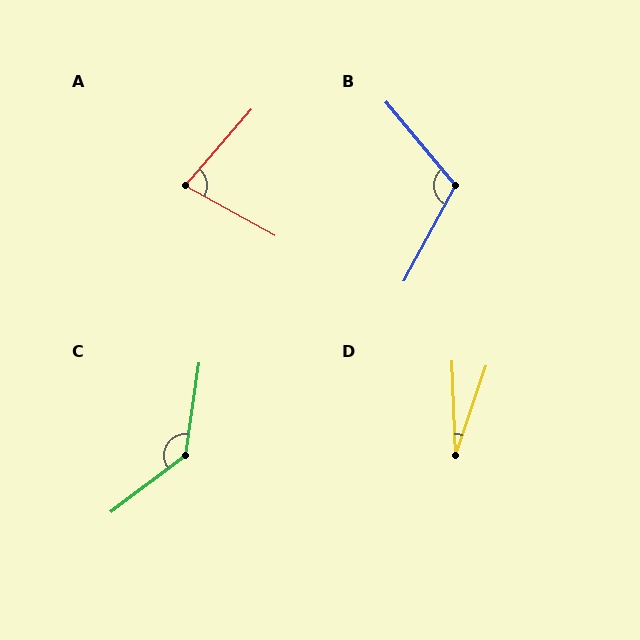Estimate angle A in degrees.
Approximately 78 degrees.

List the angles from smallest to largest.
D (21°), A (78°), B (112°), C (135°).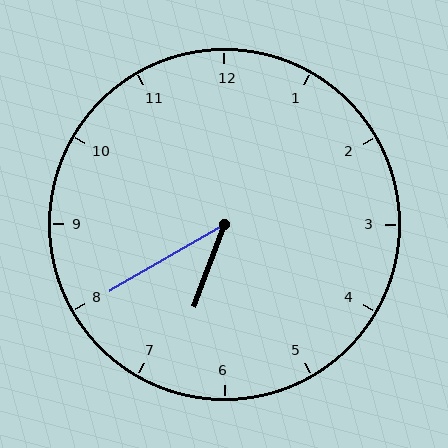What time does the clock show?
6:40.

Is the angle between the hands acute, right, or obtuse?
It is acute.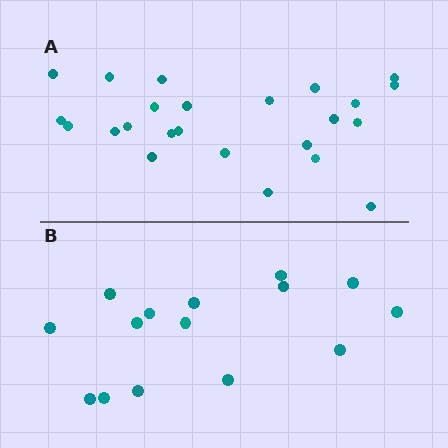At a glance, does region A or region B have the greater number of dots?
Region A (the top region) has more dots.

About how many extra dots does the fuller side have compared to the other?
Region A has roughly 8 or so more dots than region B.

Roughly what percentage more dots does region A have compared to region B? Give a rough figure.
About 60% more.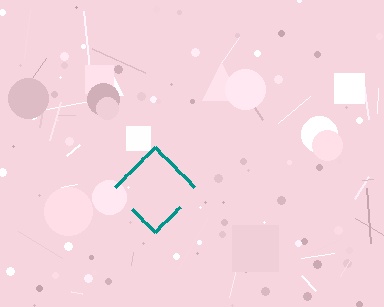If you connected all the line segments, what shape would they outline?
They would outline a diamond.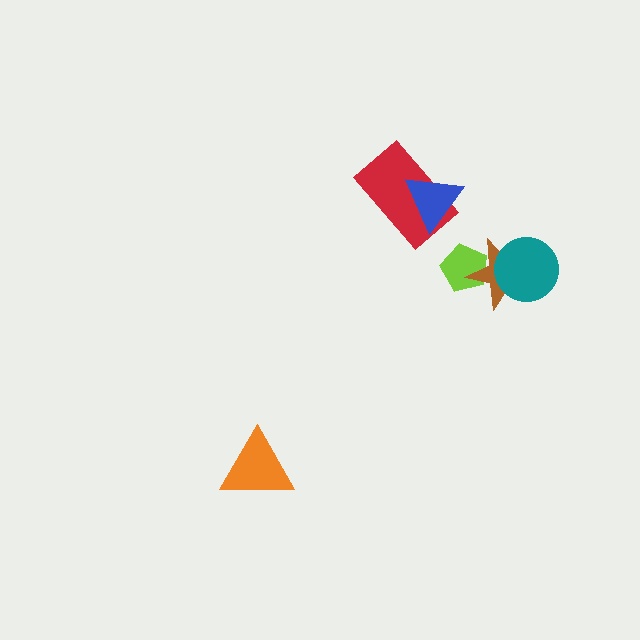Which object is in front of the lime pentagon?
The brown star is in front of the lime pentagon.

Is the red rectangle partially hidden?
Yes, it is partially covered by another shape.